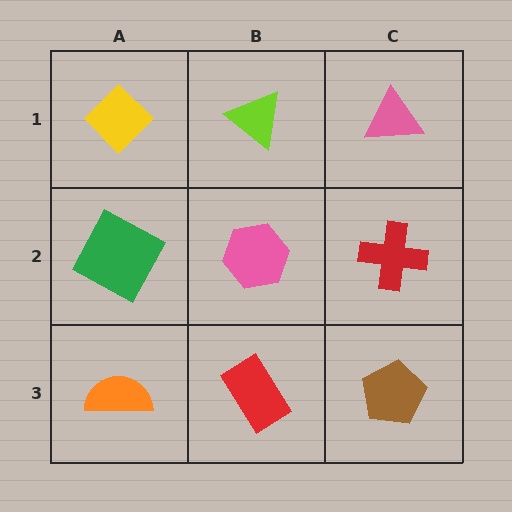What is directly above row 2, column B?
A lime triangle.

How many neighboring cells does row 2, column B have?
4.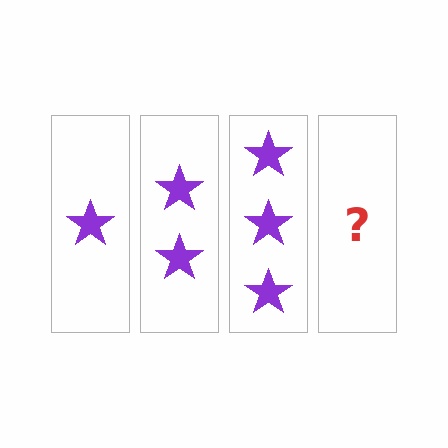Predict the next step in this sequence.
The next step is 4 stars.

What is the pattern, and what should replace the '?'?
The pattern is that each step adds one more star. The '?' should be 4 stars.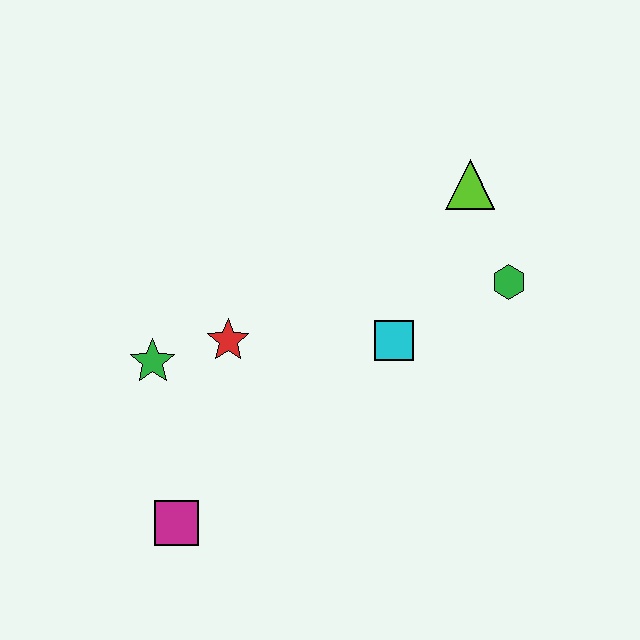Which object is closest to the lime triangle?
The green hexagon is closest to the lime triangle.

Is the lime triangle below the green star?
No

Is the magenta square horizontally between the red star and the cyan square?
No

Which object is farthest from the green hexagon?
The magenta square is farthest from the green hexagon.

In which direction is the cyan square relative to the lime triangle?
The cyan square is below the lime triangle.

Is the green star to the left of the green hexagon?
Yes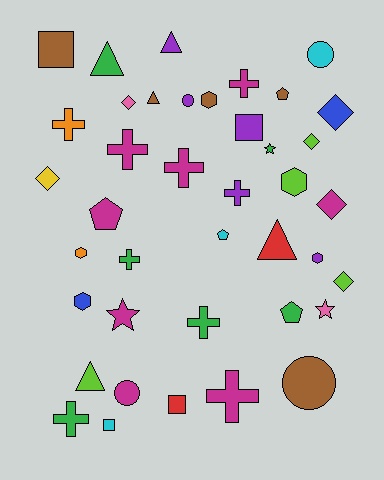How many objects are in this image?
There are 40 objects.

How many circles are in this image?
There are 4 circles.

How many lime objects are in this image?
There are 4 lime objects.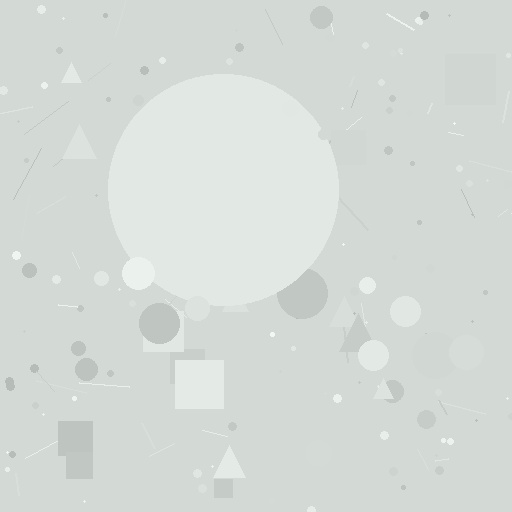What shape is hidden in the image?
A circle is hidden in the image.